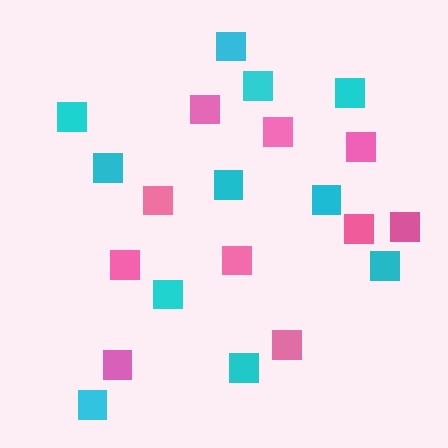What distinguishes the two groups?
There are 2 groups: one group of pink squares (10) and one group of cyan squares (11).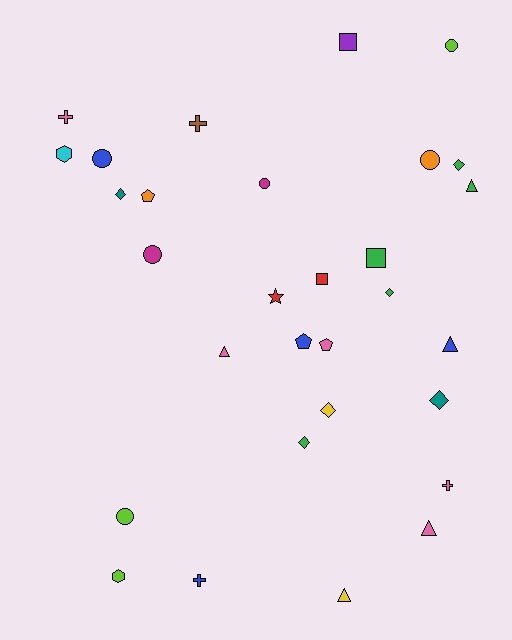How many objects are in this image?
There are 30 objects.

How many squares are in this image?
There are 3 squares.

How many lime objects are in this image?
There are 3 lime objects.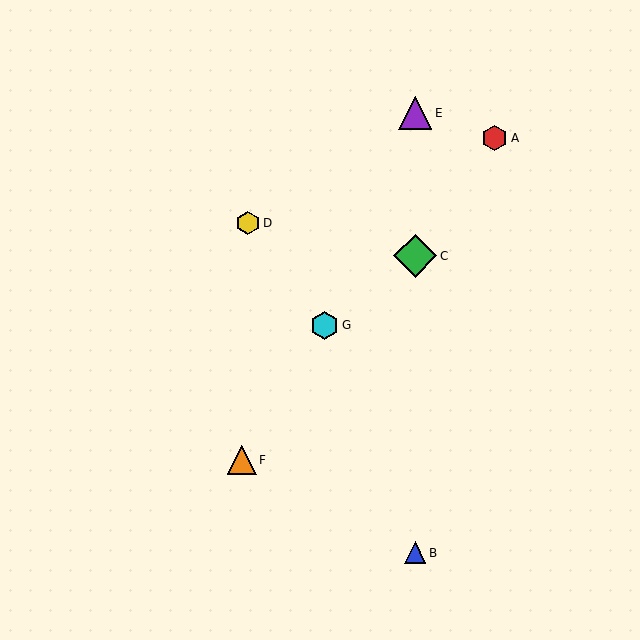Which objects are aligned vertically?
Objects B, C, E are aligned vertically.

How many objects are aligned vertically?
3 objects (B, C, E) are aligned vertically.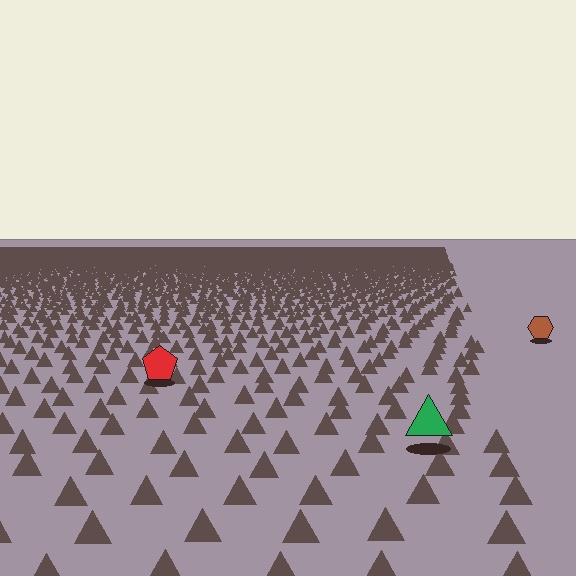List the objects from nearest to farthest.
From nearest to farthest: the green triangle, the red pentagon, the brown hexagon.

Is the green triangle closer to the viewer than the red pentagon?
Yes. The green triangle is closer — you can tell from the texture gradient: the ground texture is coarser near it.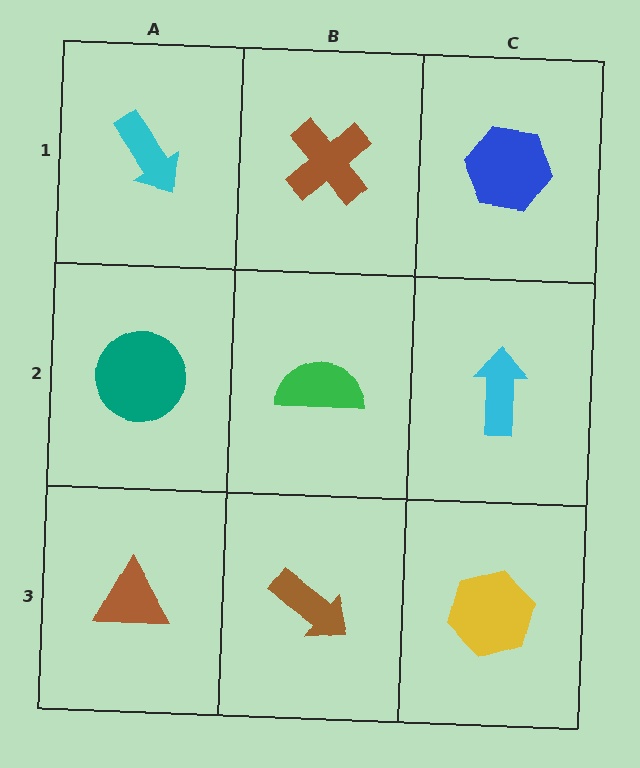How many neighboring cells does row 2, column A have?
3.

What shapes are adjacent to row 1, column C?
A cyan arrow (row 2, column C), a brown cross (row 1, column B).